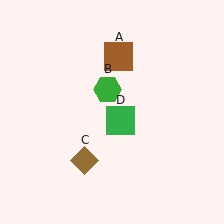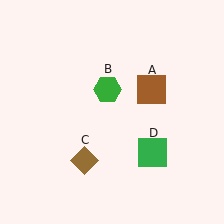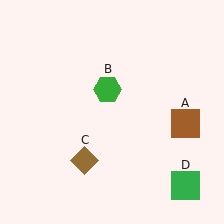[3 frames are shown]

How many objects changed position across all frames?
2 objects changed position: brown square (object A), green square (object D).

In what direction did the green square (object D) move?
The green square (object D) moved down and to the right.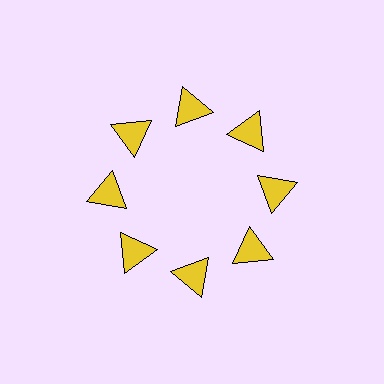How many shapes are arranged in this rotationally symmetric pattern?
There are 8 shapes, arranged in 8 groups of 1.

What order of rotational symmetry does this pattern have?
This pattern has 8-fold rotational symmetry.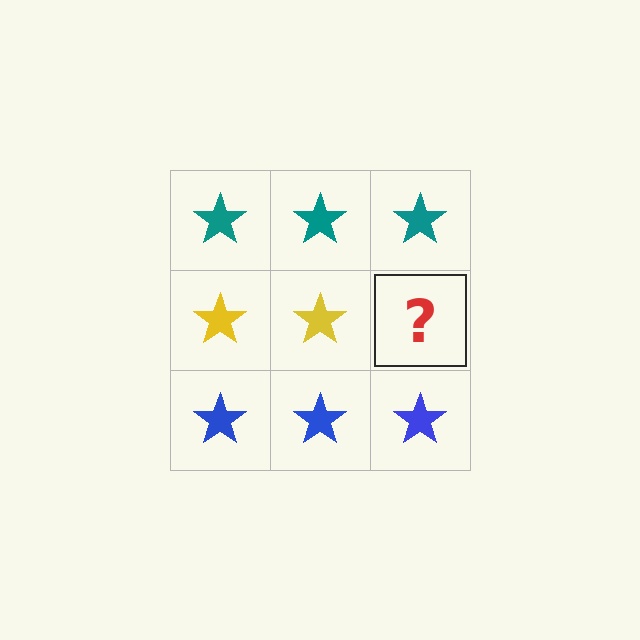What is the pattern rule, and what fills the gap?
The rule is that each row has a consistent color. The gap should be filled with a yellow star.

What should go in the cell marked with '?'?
The missing cell should contain a yellow star.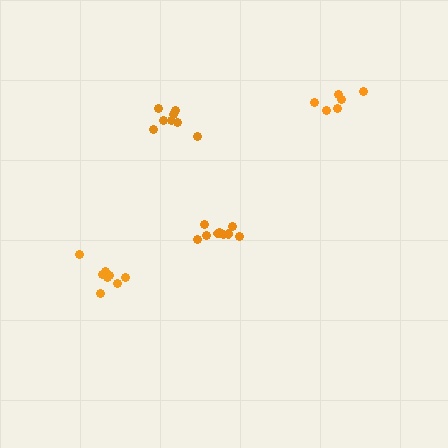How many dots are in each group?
Group 1: 9 dots, Group 2: 8 dots, Group 3: 8 dots, Group 4: 6 dots (31 total).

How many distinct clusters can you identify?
There are 4 distinct clusters.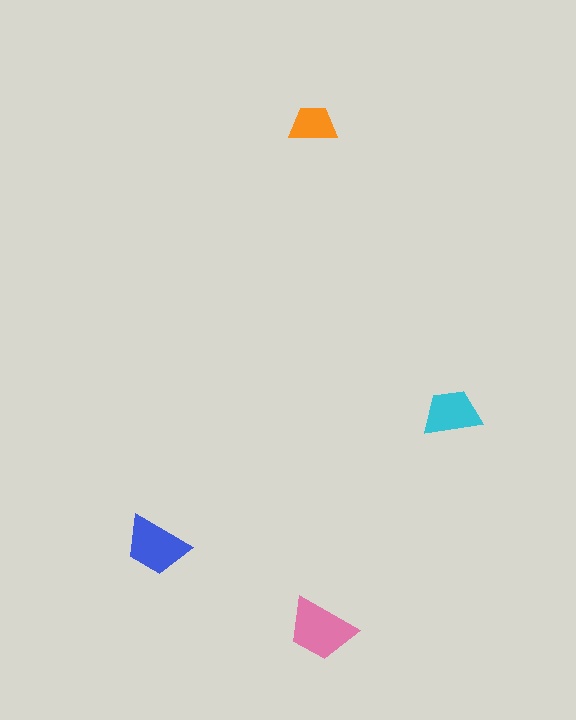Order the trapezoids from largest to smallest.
the pink one, the blue one, the cyan one, the orange one.